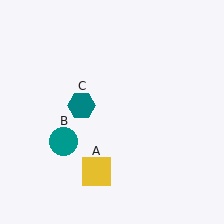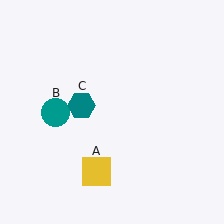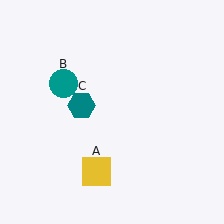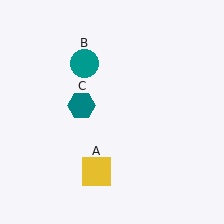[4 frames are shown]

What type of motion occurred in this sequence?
The teal circle (object B) rotated clockwise around the center of the scene.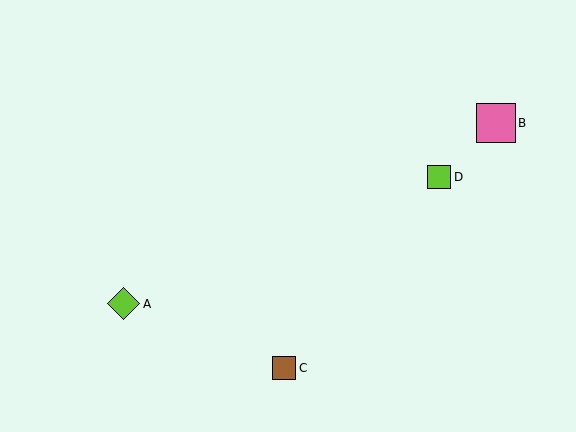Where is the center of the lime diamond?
The center of the lime diamond is at (124, 304).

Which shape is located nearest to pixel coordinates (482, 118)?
The pink square (labeled B) at (496, 123) is nearest to that location.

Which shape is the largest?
The pink square (labeled B) is the largest.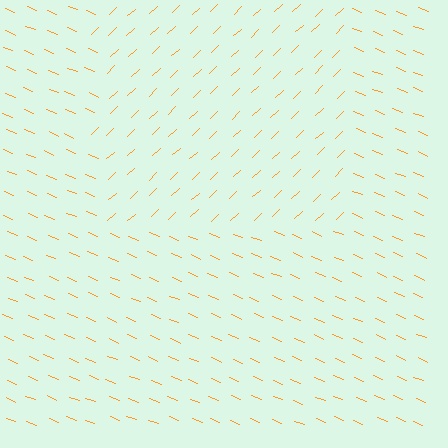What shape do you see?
I see a rectangle.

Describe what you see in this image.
The image is filled with small orange line segments. A rectangle region in the image has lines oriented differently from the surrounding lines, creating a visible texture boundary.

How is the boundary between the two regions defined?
The boundary is defined purely by a change in line orientation (approximately 66 degrees difference). All lines are the same color and thickness.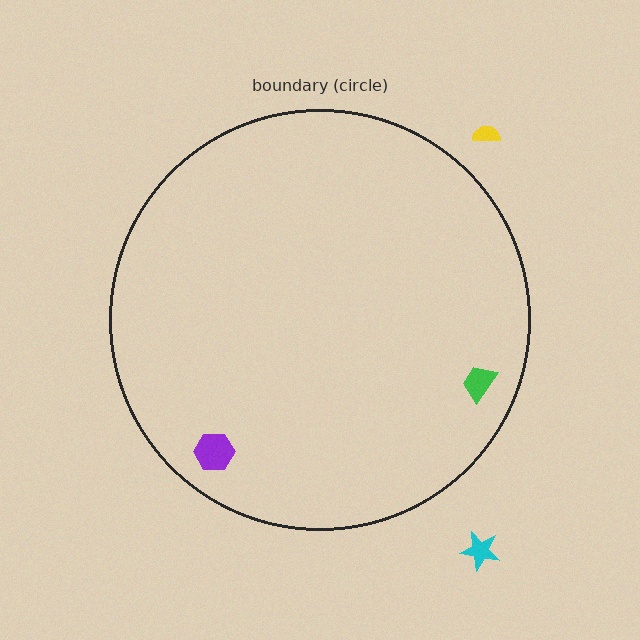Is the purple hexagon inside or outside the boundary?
Inside.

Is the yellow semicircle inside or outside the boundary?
Outside.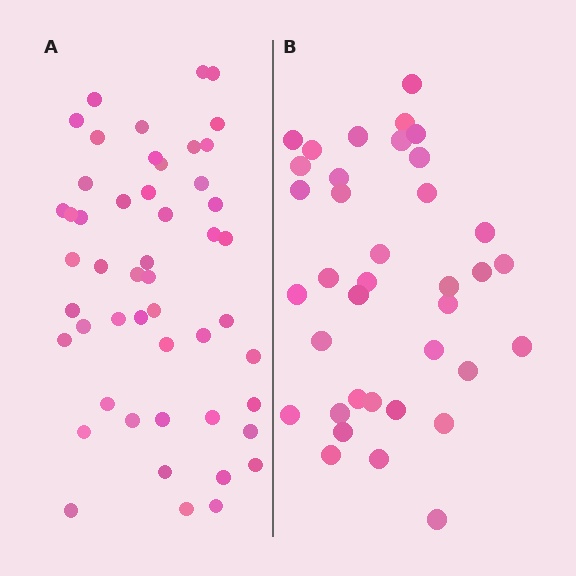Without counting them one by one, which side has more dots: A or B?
Region A (the left region) has more dots.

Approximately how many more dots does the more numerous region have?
Region A has approximately 15 more dots than region B.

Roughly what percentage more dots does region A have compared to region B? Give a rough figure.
About 35% more.